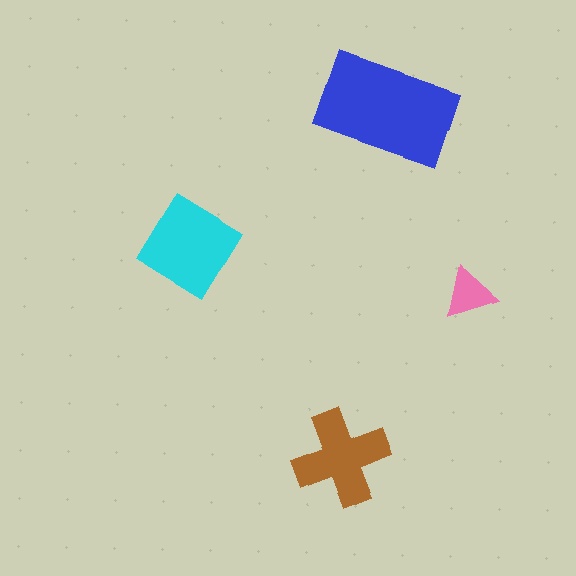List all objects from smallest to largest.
The pink triangle, the brown cross, the cyan diamond, the blue rectangle.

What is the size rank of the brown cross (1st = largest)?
3rd.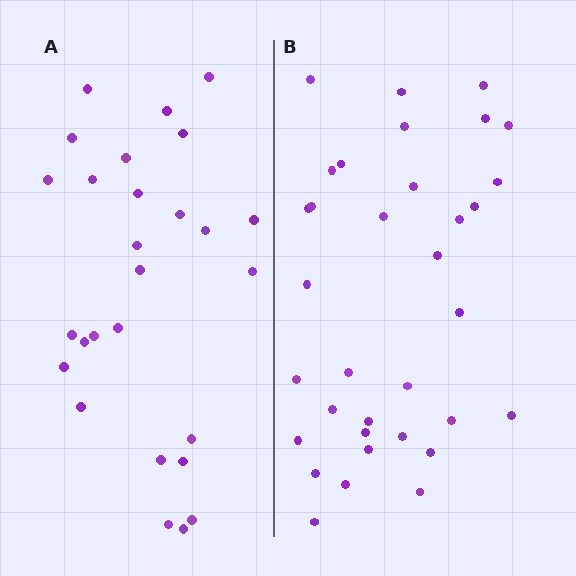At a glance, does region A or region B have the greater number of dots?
Region B (the right region) has more dots.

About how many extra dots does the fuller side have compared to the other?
Region B has roughly 8 or so more dots than region A.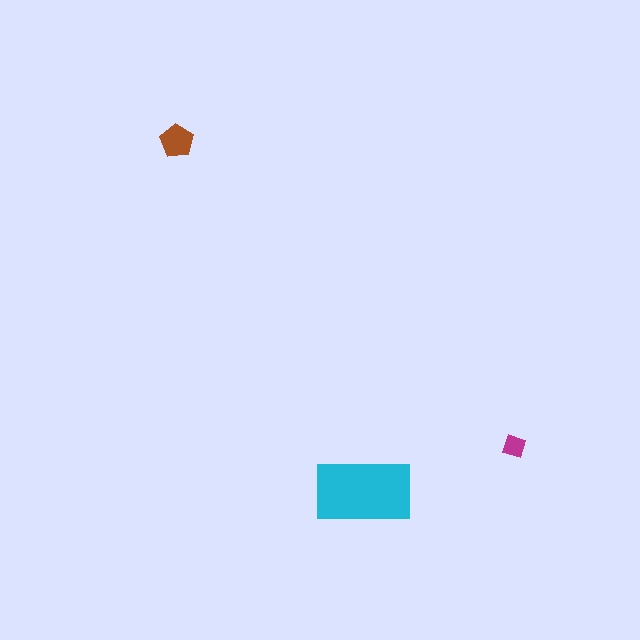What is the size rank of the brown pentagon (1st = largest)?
2nd.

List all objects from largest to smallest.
The cyan rectangle, the brown pentagon, the magenta diamond.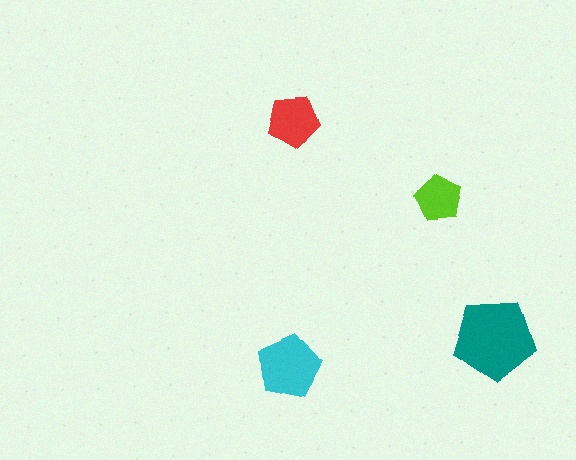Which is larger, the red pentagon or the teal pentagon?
The teal one.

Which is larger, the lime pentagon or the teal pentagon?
The teal one.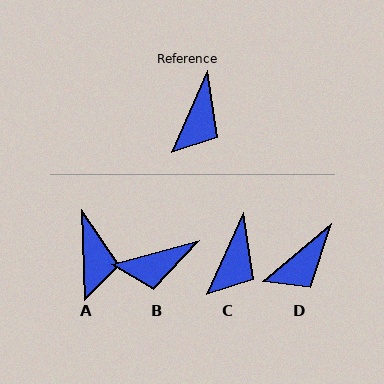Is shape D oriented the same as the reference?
No, it is off by about 26 degrees.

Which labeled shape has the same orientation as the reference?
C.